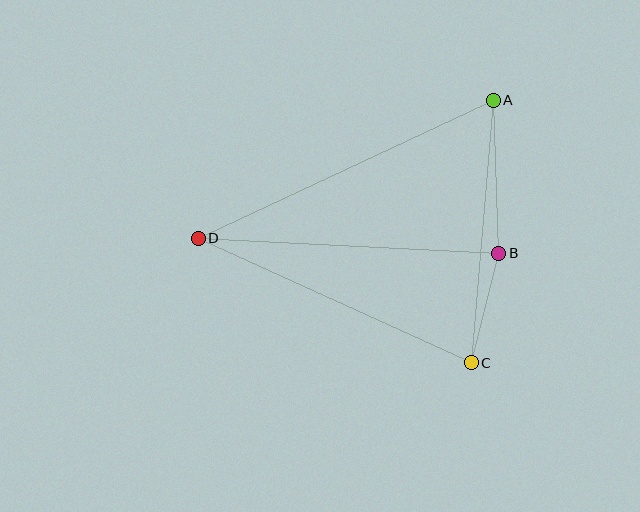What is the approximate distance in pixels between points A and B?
The distance between A and B is approximately 153 pixels.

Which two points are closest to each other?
Points B and C are closest to each other.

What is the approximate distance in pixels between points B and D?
The distance between B and D is approximately 301 pixels.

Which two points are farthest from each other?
Points A and D are farthest from each other.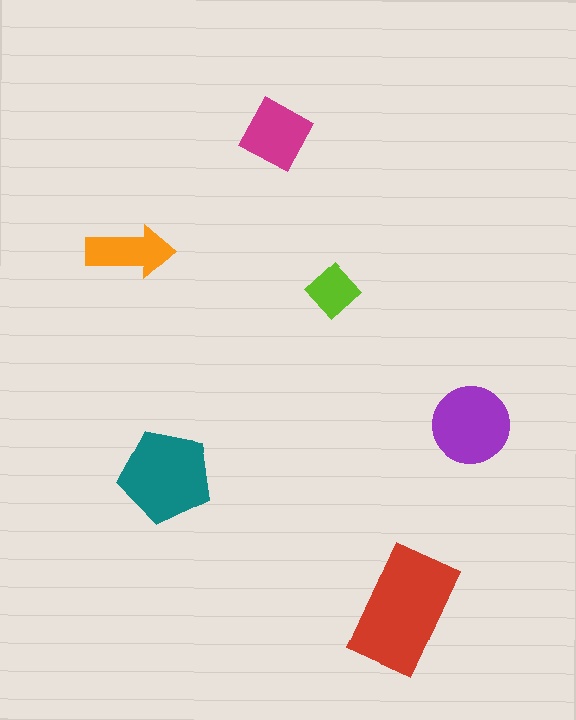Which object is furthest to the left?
The orange arrow is leftmost.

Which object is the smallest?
The lime diamond.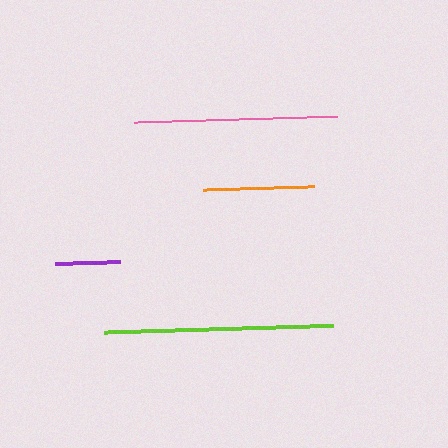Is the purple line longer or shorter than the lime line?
The lime line is longer than the purple line.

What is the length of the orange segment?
The orange segment is approximately 111 pixels long.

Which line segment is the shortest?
The purple line is the shortest at approximately 65 pixels.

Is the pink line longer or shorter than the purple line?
The pink line is longer than the purple line.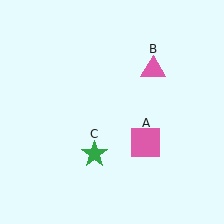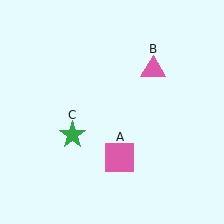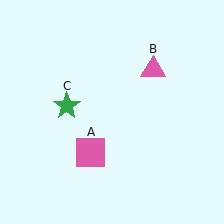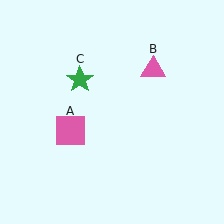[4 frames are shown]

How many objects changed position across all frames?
2 objects changed position: pink square (object A), green star (object C).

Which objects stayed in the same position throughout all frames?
Pink triangle (object B) remained stationary.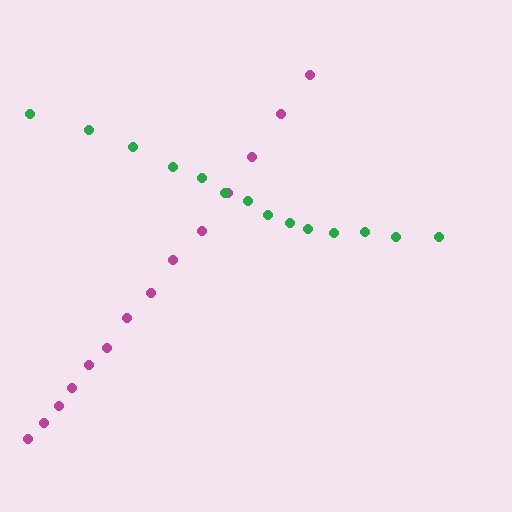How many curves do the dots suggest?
There are 2 distinct paths.